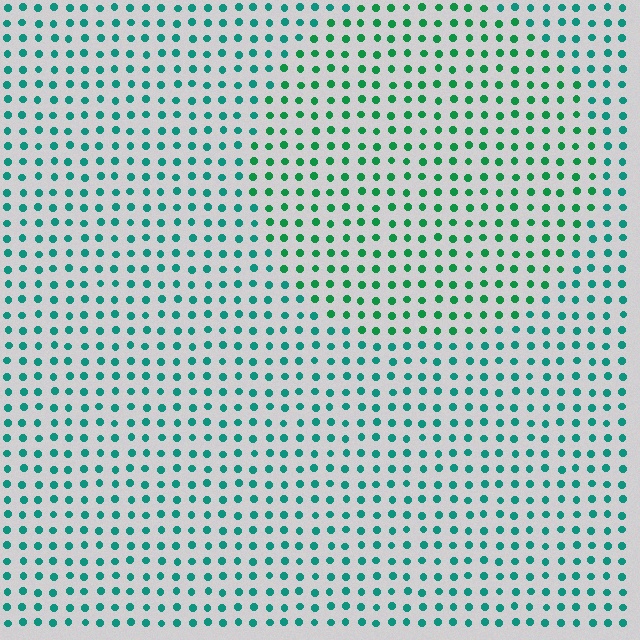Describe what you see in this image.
The image is filled with small teal elements in a uniform arrangement. A circle-shaped region is visible where the elements are tinted to a slightly different hue, forming a subtle color boundary.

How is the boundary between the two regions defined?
The boundary is defined purely by a slight shift in hue (about 27 degrees). Spacing, size, and orientation are identical on both sides.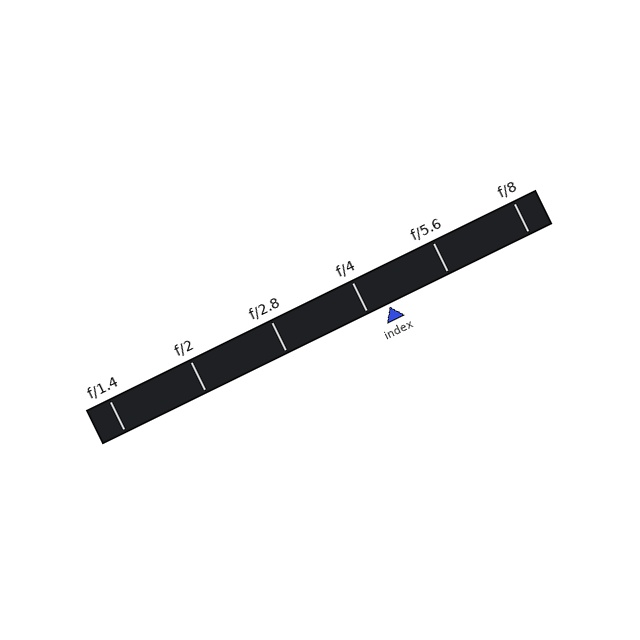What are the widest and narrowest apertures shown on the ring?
The widest aperture shown is f/1.4 and the narrowest is f/8.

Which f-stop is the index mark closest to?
The index mark is closest to f/4.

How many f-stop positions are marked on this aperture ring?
There are 6 f-stop positions marked.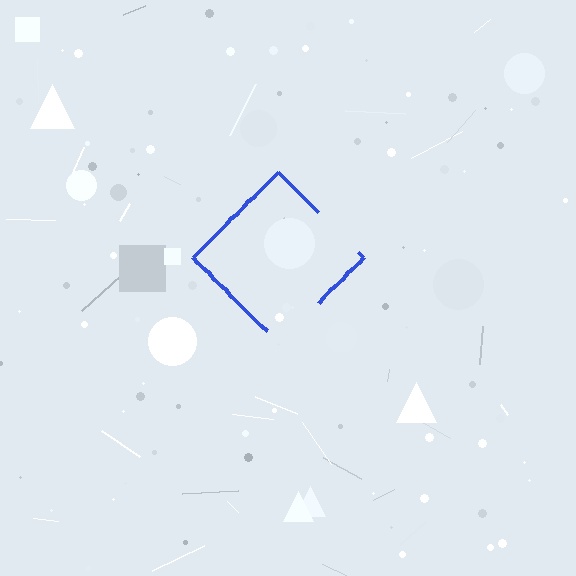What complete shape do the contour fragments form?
The contour fragments form a diamond.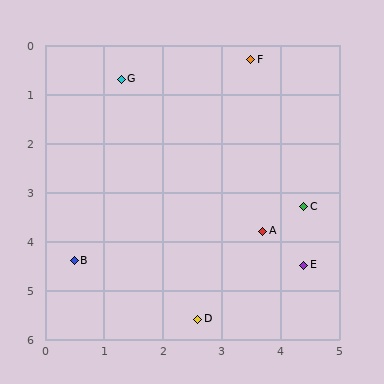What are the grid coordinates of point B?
Point B is at approximately (0.5, 4.4).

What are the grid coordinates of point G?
Point G is at approximately (1.3, 0.7).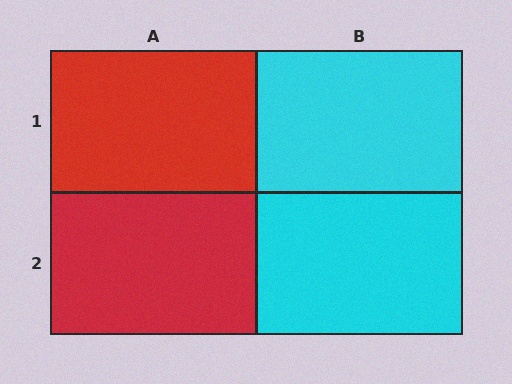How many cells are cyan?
2 cells are cyan.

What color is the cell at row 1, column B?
Cyan.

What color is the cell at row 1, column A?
Red.